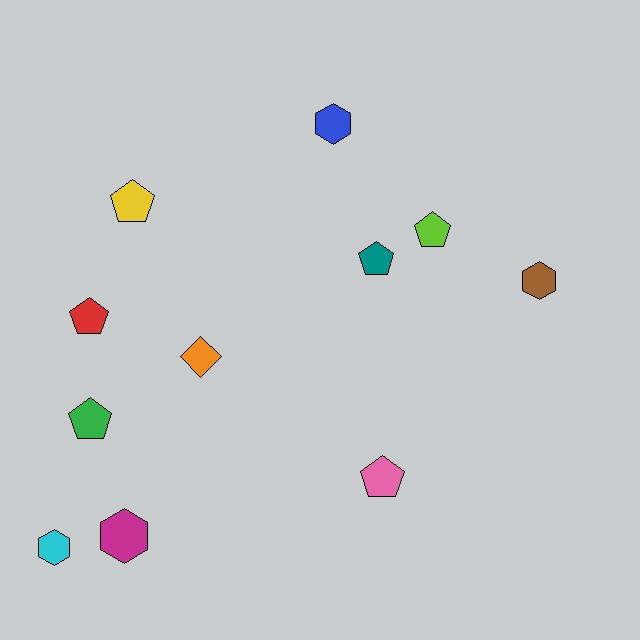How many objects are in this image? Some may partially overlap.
There are 11 objects.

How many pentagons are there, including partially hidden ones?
There are 6 pentagons.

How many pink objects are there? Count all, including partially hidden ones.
There is 1 pink object.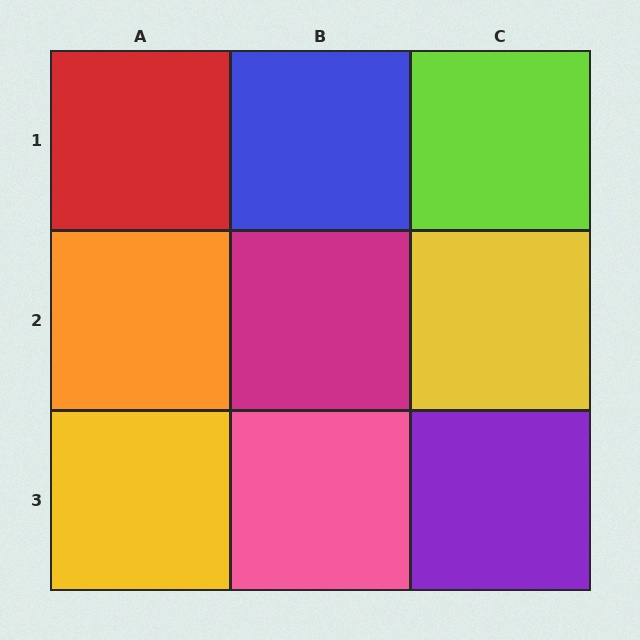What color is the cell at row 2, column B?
Magenta.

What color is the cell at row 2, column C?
Yellow.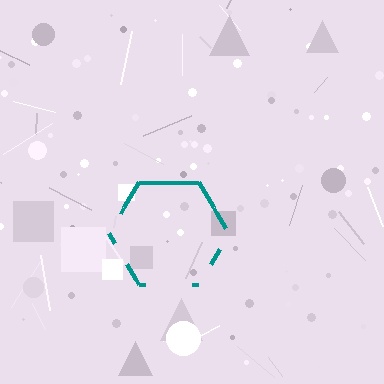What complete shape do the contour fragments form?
The contour fragments form a hexagon.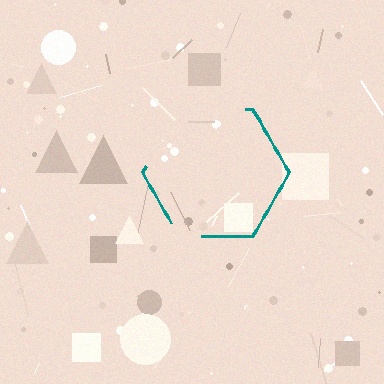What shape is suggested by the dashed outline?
The dashed outline suggests a hexagon.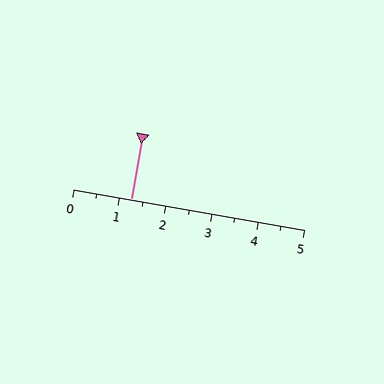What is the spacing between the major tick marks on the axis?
The major ticks are spaced 1 apart.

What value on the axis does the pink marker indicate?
The marker indicates approximately 1.2.